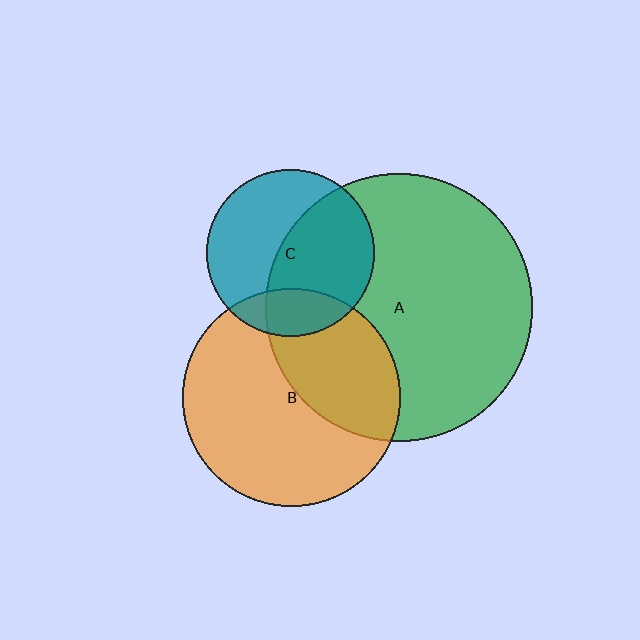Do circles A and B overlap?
Yes.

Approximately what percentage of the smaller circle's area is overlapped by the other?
Approximately 40%.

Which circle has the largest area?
Circle A (green).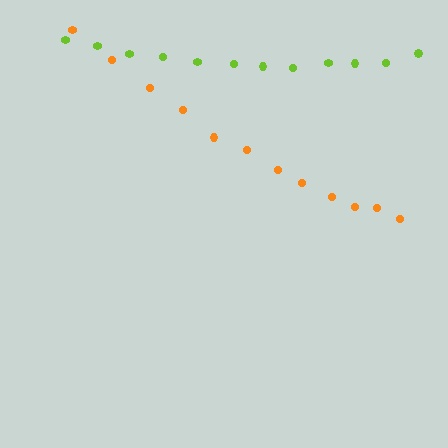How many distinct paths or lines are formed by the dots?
There are 2 distinct paths.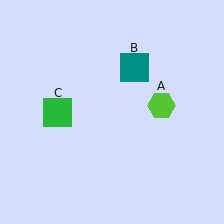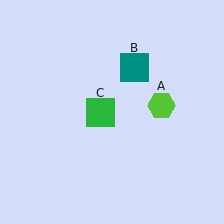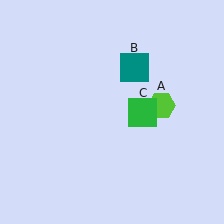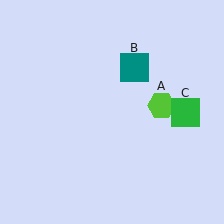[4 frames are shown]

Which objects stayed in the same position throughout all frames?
Lime hexagon (object A) and teal square (object B) remained stationary.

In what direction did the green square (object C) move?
The green square (object C) moved right.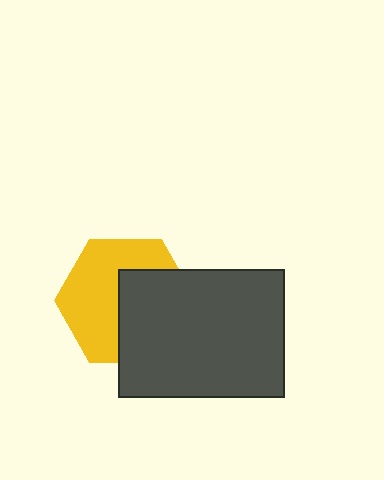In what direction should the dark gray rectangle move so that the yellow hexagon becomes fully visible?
The dark gray rectangle should move toward the lower-right. That is the shortest direction to clear the overlap and leave the yellow hexagon fully visible.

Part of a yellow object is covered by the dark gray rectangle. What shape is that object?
It is a hexagon.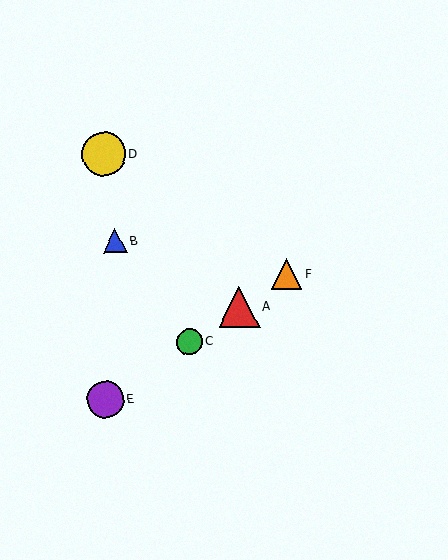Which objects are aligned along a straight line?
Objects A, C, E, F are aligned along a straight line.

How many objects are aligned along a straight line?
4 objects (A, C, E, F) are aligned along a straight line.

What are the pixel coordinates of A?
Object A is at (239, 307).